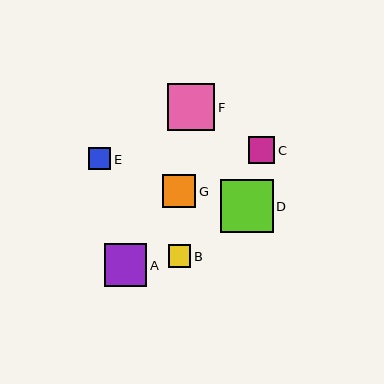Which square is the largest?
Square D is the largest with a size of approximately 53 pixels.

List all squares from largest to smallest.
From largest to smallest: D, F, A, G, C, B, E.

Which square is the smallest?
Square E is the smallest with a size of approximately 22 pixels.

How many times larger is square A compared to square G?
Square A is approximately 1.3 times the size of square G.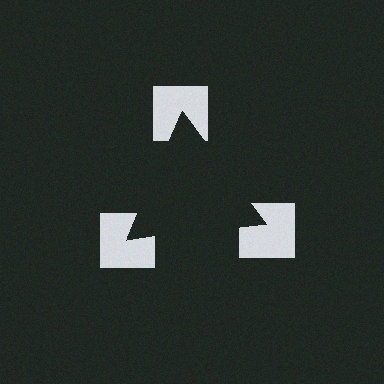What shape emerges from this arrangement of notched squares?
An illusory triangle — its edges are inferred from the aligned wedge cuts in the notched squares, not physically drawn.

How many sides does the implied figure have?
3 sides.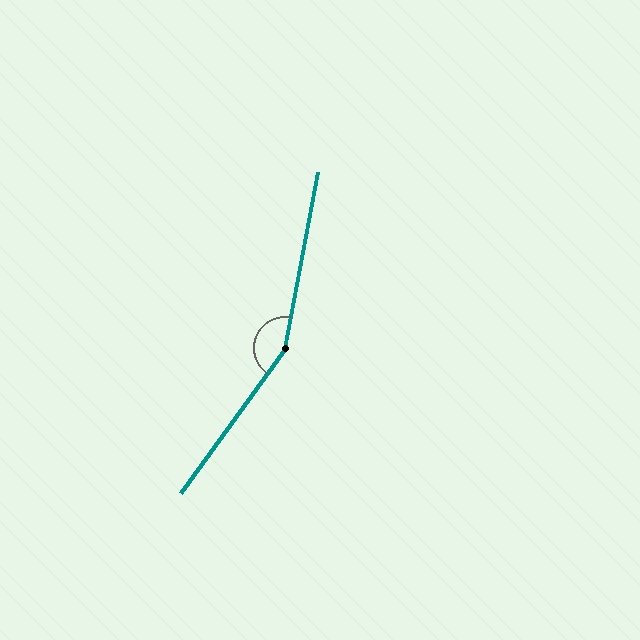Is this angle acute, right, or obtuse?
It is obtuse.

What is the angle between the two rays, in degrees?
Approximately 155 degrees.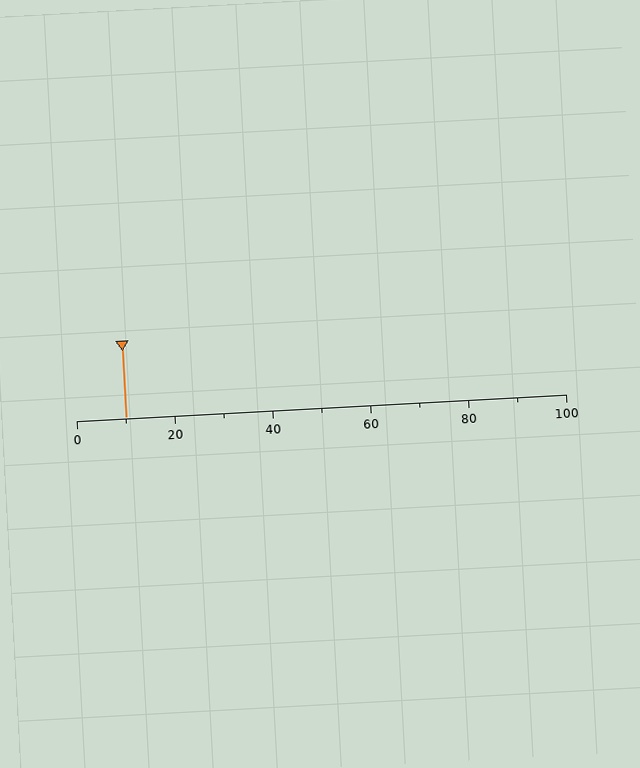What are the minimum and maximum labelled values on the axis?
The axis runs from 0 to 100.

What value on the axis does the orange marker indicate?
The marker indicates approximately 10.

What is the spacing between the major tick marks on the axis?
The major ticks are spaced 20 apart.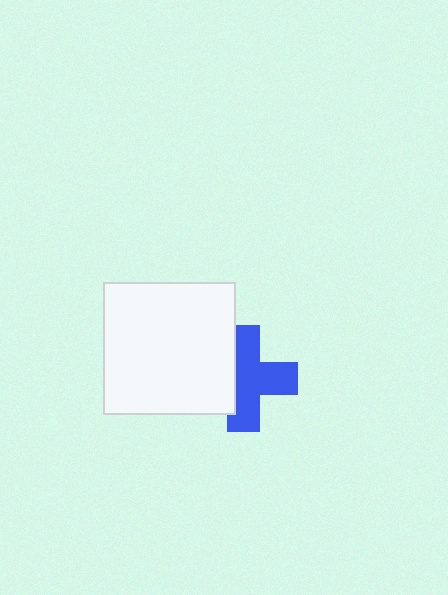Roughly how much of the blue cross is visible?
Most of it is visible (roughly 66%).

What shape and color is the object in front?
The object in front is a white square.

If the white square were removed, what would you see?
You would see the complete blue cross.